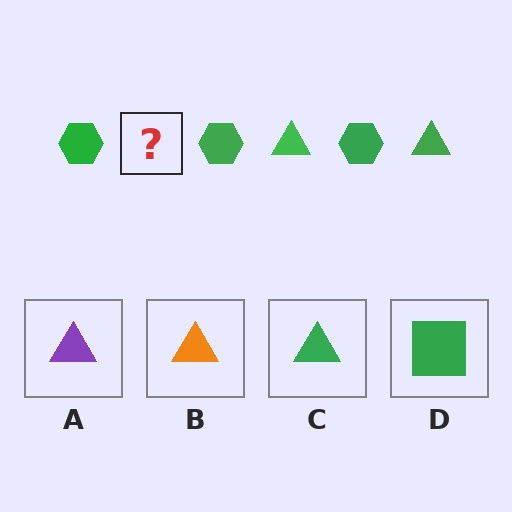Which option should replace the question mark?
Option C.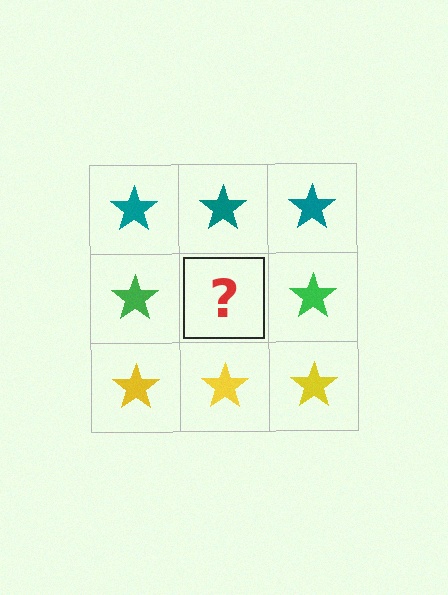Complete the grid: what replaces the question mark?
The question mark should be replaced with a green star.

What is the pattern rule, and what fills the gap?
The rule is that each row has a consistent color. The gap should be filled with a green star.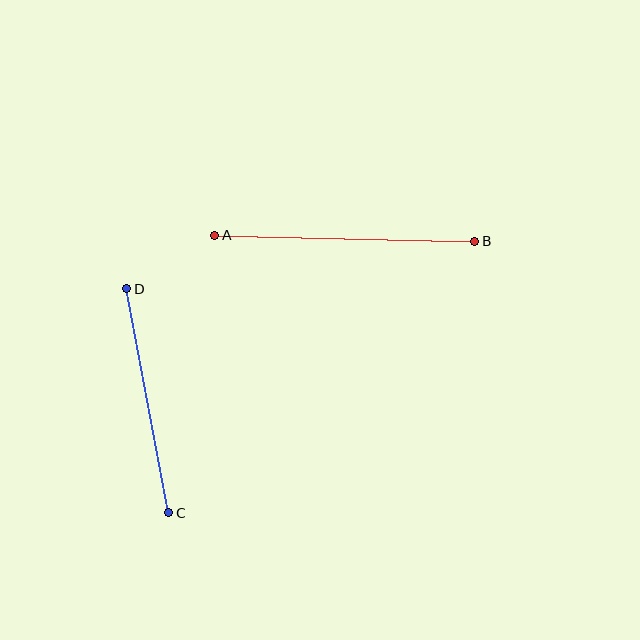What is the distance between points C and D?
The distance is approximately 228 pixels.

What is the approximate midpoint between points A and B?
The midpoint is at approximately (345, 238) pixels.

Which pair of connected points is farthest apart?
Points A and B are farthest apart.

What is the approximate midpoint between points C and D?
The midpoint is at approximately (148, 401) pixels.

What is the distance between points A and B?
The distance is approximately 260 pixels.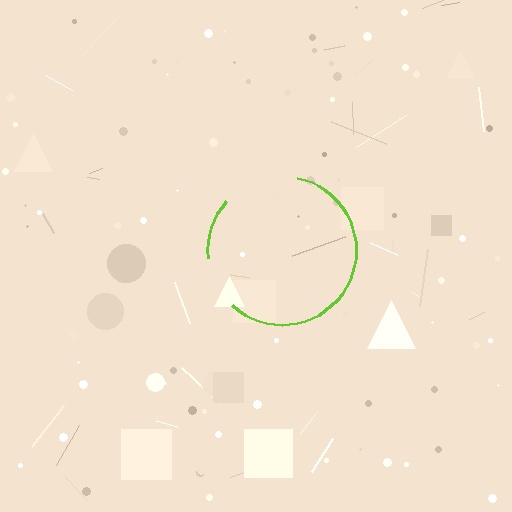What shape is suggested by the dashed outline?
The dashed outline suggests a circle.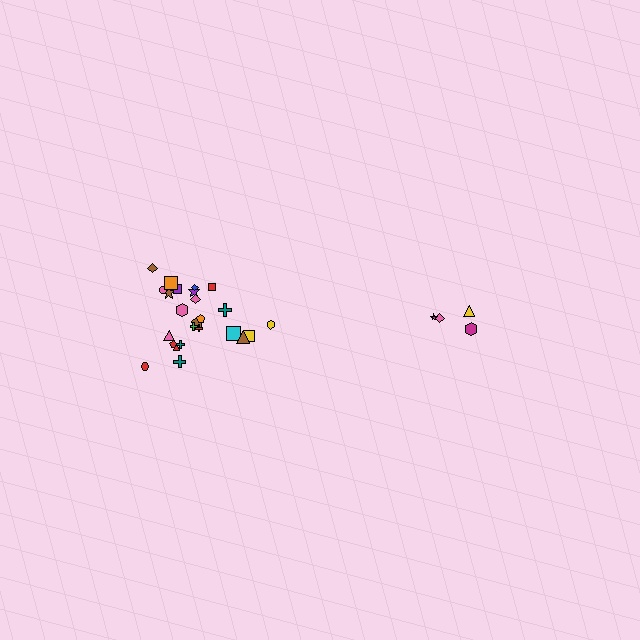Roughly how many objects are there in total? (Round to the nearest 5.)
Roughly 30 objects in total.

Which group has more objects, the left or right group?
The left group.